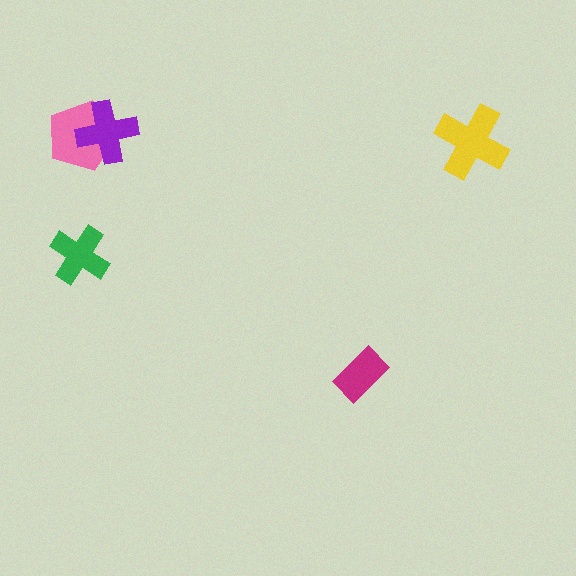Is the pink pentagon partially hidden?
Yes, it is partially covered by another shape.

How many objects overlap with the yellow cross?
0 objects overlap with the yellow cross.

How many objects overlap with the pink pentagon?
1 object overlaps with the pink pentagon.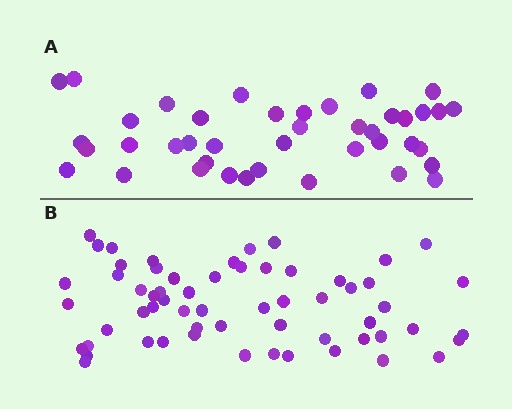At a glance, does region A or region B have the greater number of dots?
Region B (the bottom region) has more dots.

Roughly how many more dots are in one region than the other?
Region B has approximately 20 more dots than region A.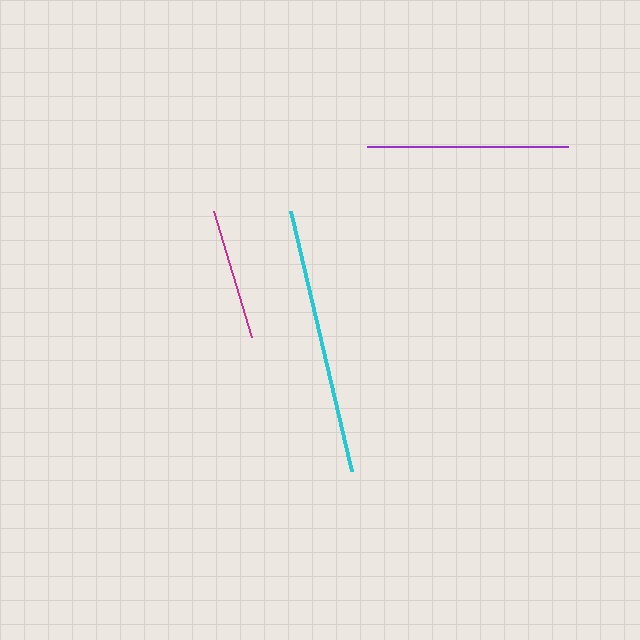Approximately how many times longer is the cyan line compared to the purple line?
The cyan line is approximately 1.3 times the length of the purple line.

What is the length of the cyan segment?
The cyan segment is approximately 268 pixels long.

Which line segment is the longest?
The cyan line is the longest at approximately 268 pixels.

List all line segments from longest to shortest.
From longest to shortest: cyan, purple, magenta.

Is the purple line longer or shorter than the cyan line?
The cyan line is longer than the purple line.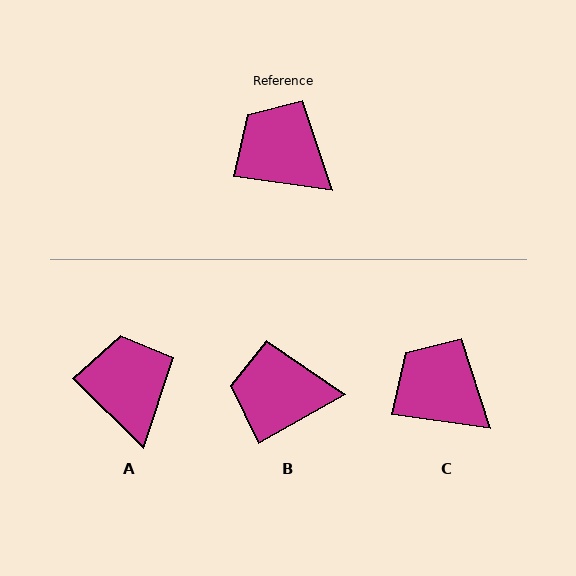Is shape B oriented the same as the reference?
No, it is off by about 38 degrees.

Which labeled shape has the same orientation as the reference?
C.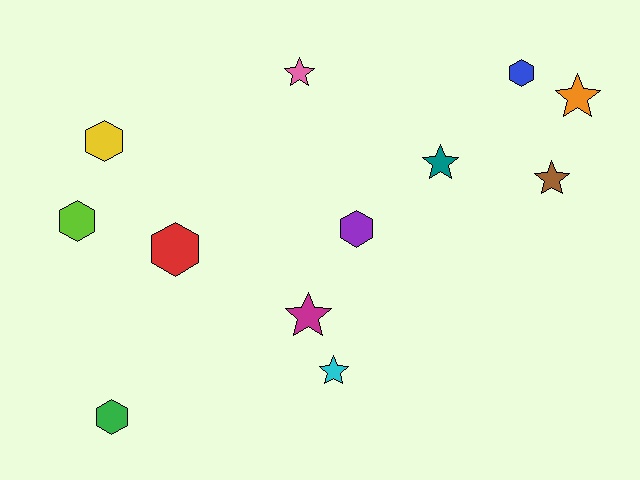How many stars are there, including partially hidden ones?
There are 6 stars.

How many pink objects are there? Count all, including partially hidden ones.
There is 1 pink object.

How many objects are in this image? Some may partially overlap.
There are 12 objects.